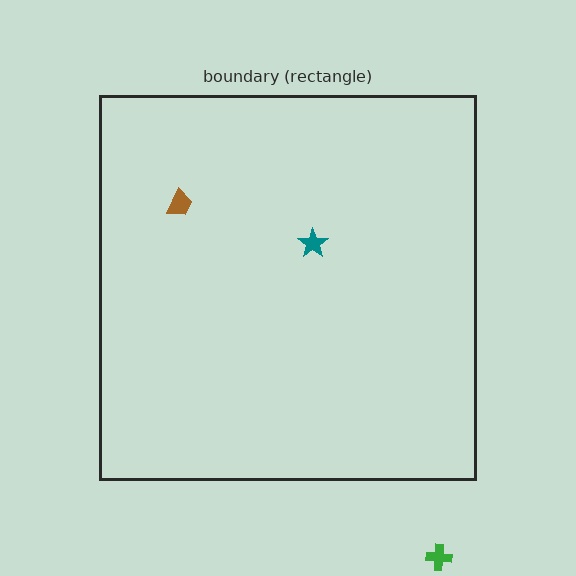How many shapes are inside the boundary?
2 inside, 1 outside.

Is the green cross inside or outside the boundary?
Outside.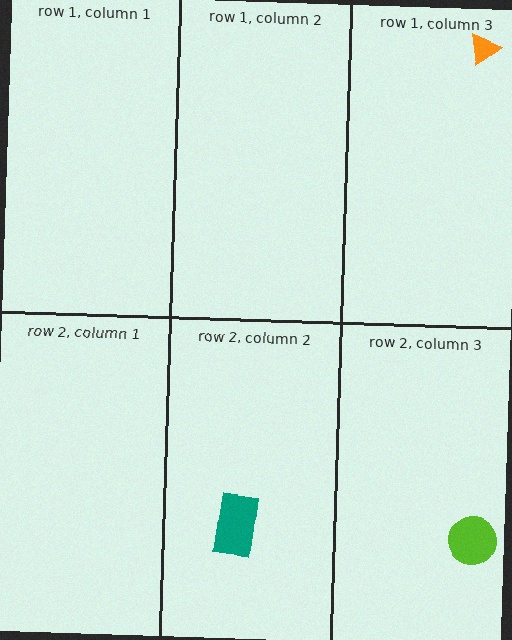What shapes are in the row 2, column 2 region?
The teal rectangle.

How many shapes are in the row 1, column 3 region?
1.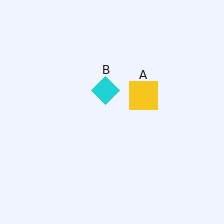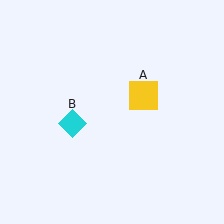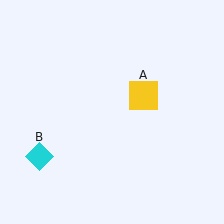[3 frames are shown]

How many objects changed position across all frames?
1 object changed position: cyan diamond (object B).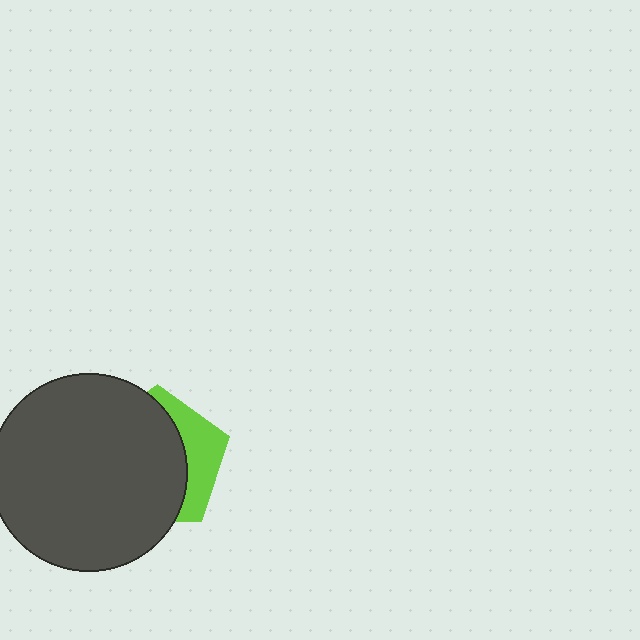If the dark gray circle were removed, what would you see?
You would see the complete lime pentagon.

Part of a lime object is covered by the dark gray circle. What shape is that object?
It is a pentagon.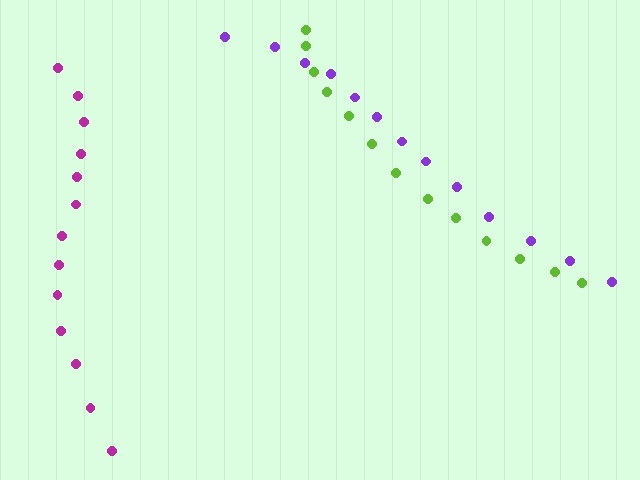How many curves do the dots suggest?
There are 3 distinct paths.